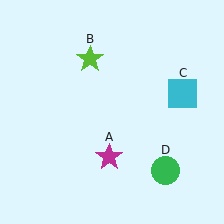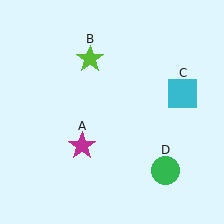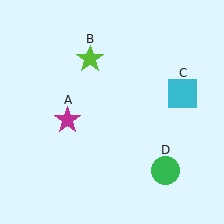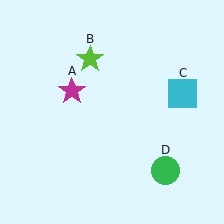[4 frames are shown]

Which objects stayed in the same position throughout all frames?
Lime star (object B) and cyan square (object C) and green circle (object D) remained stationary.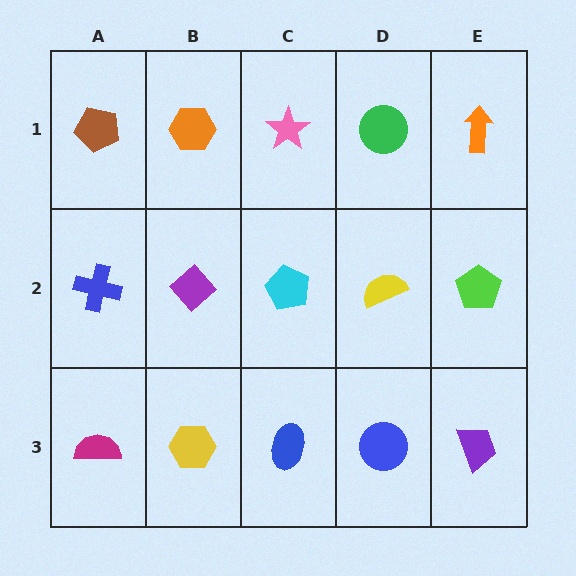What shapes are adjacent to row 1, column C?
A cyan pentagon (row 2, column C), an orange hexagon (row 1, column B), a green circle (row 1, column D).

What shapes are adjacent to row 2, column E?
An orange arrow (row 1, column E), a purple trapezoid (row 3, column E), a yellow semicircle (row 2, column D).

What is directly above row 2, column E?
An orange arrow.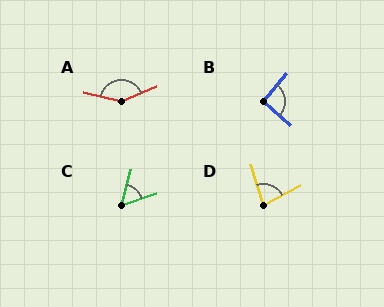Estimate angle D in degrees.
Approximately 78 degrees.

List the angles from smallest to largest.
C (56°), D (78°), B (91°), A (143°).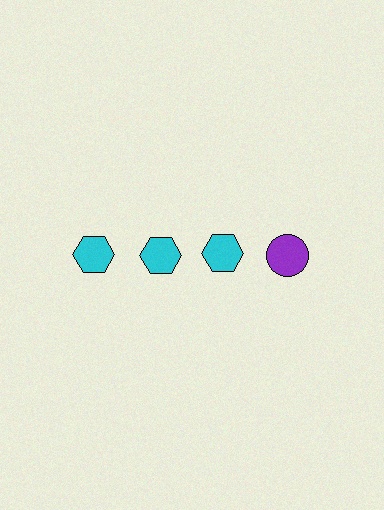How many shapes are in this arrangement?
There are 4 shapes arranged in a grid pattern.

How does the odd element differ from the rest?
It differs in both color (purple instead of cyan) and shape (circle instead of hexagon).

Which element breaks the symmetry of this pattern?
The purple circle in the top row, second from right column breaks the symmetry. All other shapes are cyan hexagons.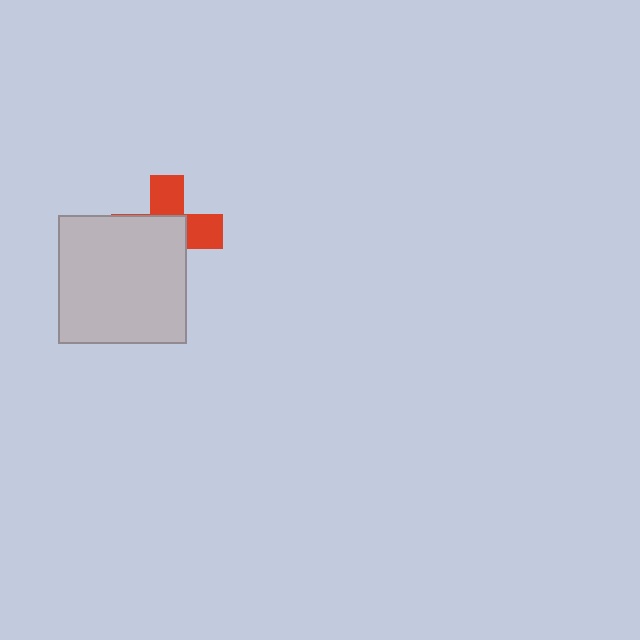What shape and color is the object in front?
The object in front is a light gray square.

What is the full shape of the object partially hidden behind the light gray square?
The partially hidden object is a red cross.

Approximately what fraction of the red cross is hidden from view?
Roughly 59% of the red cross is hidden behind the light gray square.